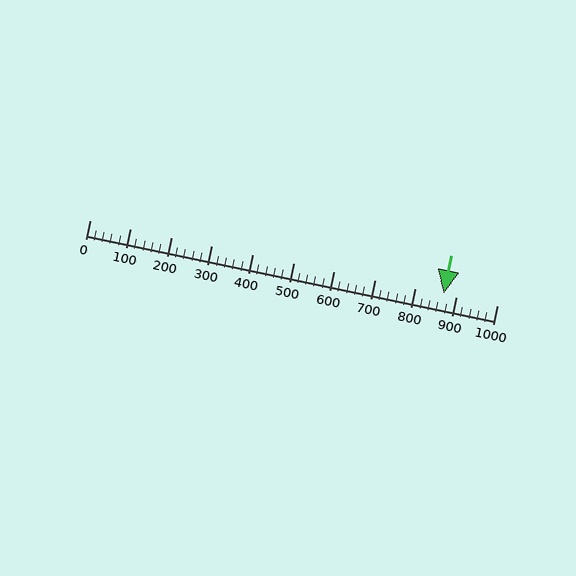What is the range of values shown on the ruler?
The ruler shows values from 0 to 1000.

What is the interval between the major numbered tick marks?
The major tick marks are spaced 100 units apart.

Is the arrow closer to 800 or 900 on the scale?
The arrow is closer to 900.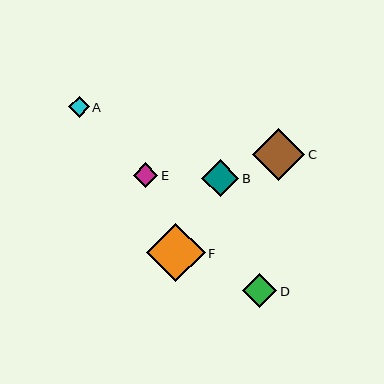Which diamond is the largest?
Diamond F is the largest with a size of approximately 58 pixels.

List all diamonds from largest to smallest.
From largest to smallest: F, C, B, D, E, A.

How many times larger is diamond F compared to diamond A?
Diamond F is approximately 2.8 times the size of diamond A.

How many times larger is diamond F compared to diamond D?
Diamond F is approximately 1.7 times the size of diamond D.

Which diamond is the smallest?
Diamond A is the smallest with a size of approximately 21 pixels.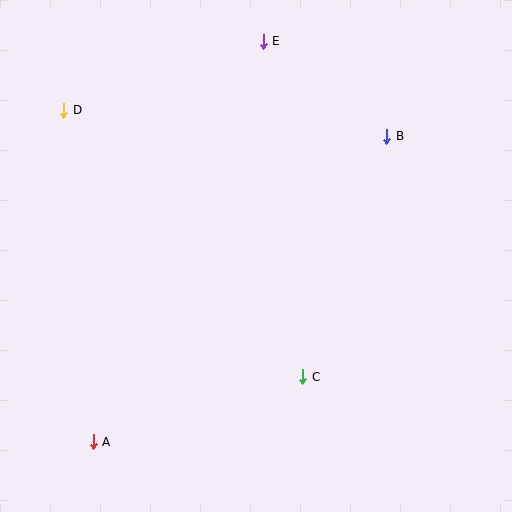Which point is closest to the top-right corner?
Point B is closest to the top-right corner.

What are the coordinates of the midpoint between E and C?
The midpoint between E and C is at (283, 209).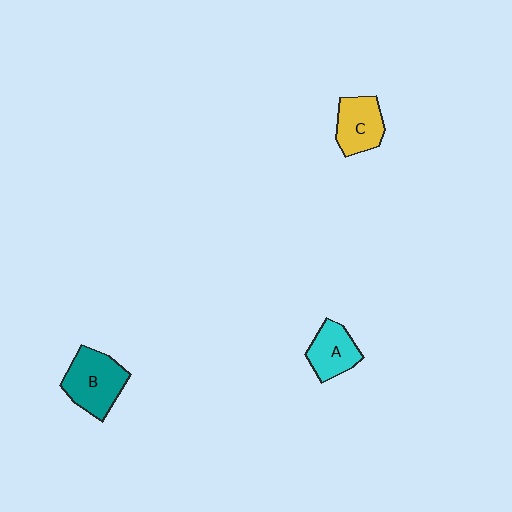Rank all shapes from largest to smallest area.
From largest to smallest: B (teal), C (yellow), A (cyan).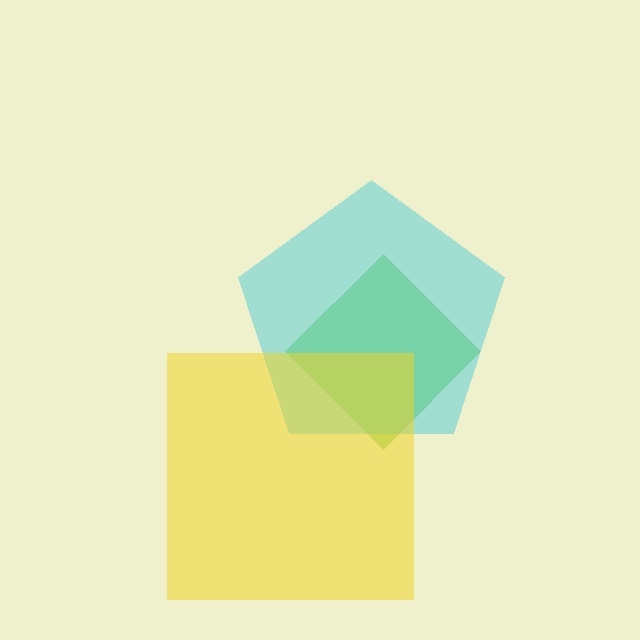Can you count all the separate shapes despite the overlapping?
Yes, there are 3 separate shapes.